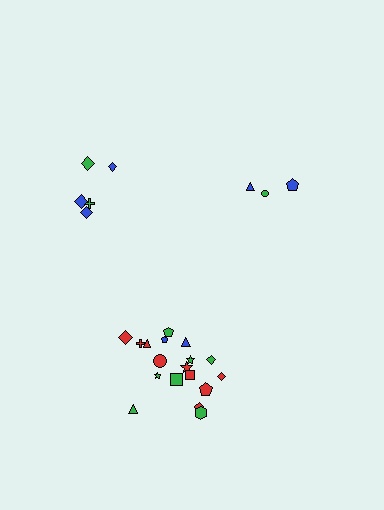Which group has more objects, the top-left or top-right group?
The top-left group.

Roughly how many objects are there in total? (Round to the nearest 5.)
Roughly 25 objects in total.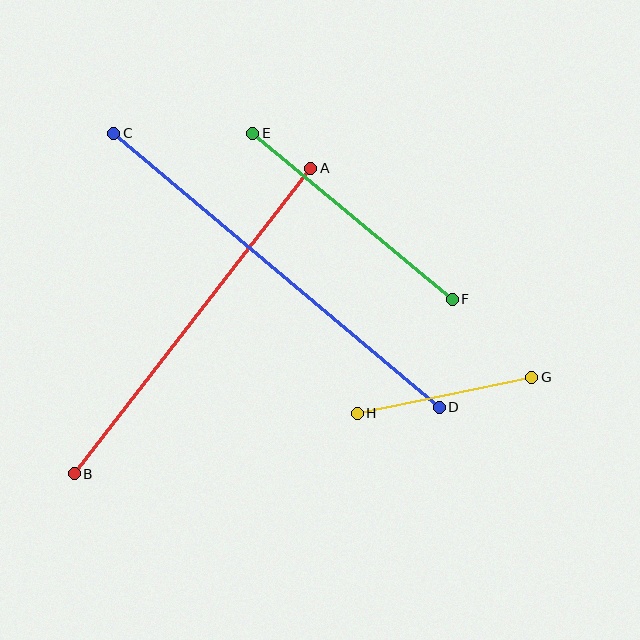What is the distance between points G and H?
The distance is approximately 178 pixels.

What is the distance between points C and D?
The distance is approximately 425 pixels.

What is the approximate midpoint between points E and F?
The midpoint is at approximately (352, 216) pixels.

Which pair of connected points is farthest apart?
Points C and D are farthest apart.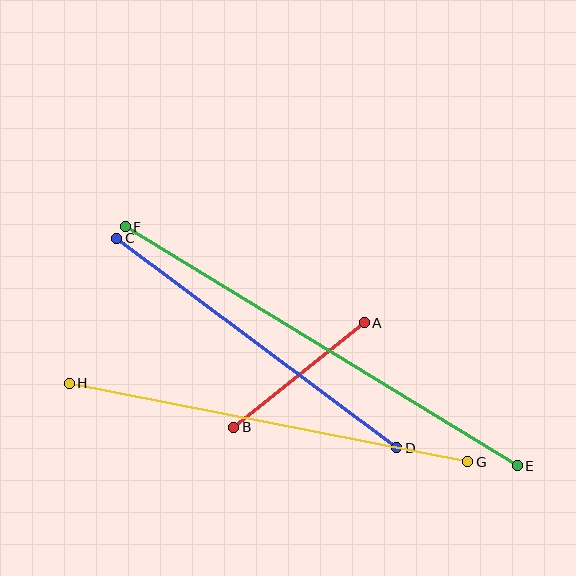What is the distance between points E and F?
The distance is approximately 459 pixels.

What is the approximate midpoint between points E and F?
The midpoint is at approximately (321, 346) pixels.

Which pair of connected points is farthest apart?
Points E and F are farthest apart.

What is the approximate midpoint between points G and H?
The midpoint is at approximately (268, 423) pixels.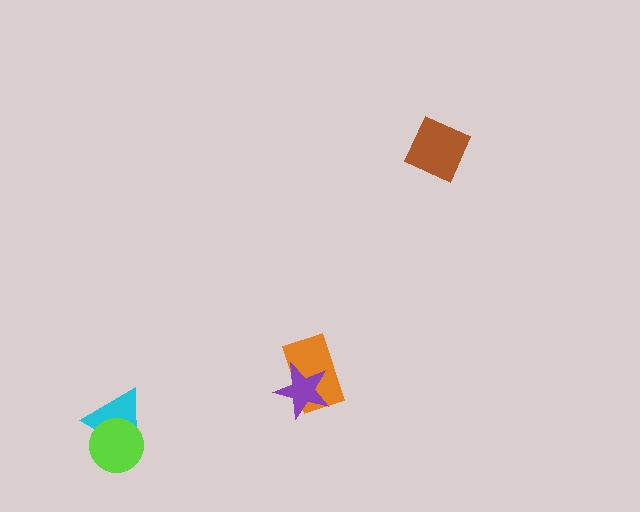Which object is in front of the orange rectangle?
The purple star is in front of the orange rectangle.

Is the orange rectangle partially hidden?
Yes, it is partially covered by another shape.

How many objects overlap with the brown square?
0 objects overlap with the brown square.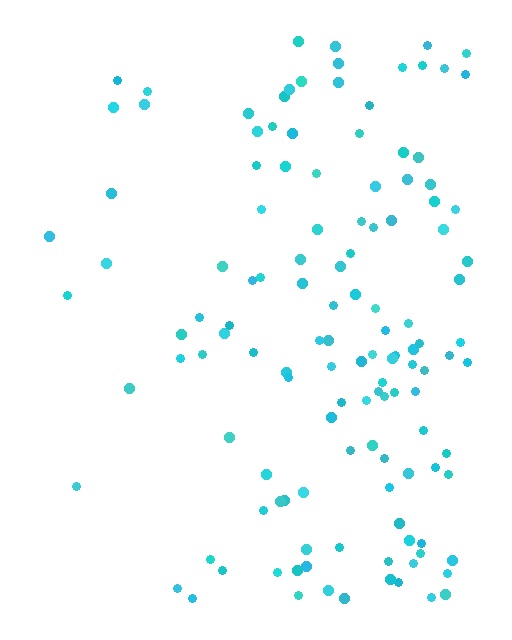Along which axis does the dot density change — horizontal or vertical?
Horizontal.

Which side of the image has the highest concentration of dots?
The right.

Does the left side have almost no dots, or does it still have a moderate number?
Still a moderate number, just noticeably fewer than the right.